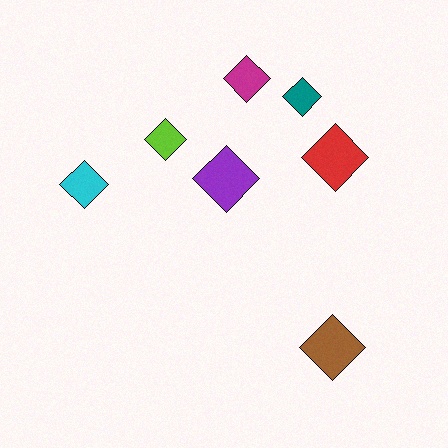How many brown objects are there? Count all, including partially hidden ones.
There is 1 brown object.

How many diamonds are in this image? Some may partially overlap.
There are 7 diamonds.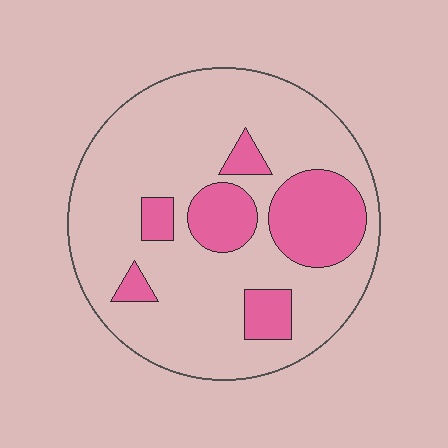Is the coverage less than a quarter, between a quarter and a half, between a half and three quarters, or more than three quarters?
Less than a quarter.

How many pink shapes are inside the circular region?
6.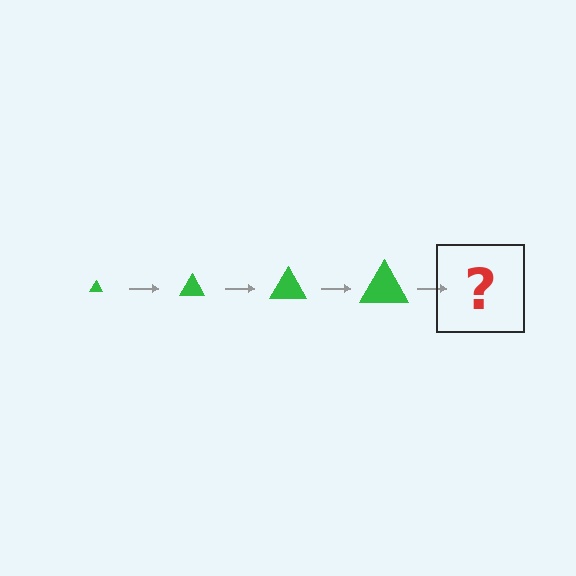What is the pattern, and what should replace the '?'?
The pattern is that the triangle gets progressively larger each step. The '?' should be a green triangle, larger than the previous one.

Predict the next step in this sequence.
The next step is a green triangle, larger than the previous one.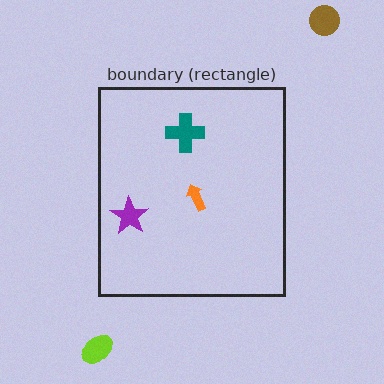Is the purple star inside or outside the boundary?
Inside.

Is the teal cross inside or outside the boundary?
Inside.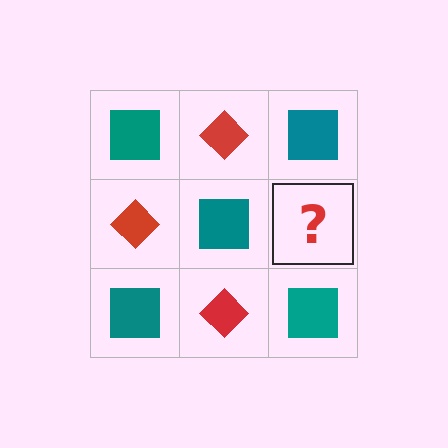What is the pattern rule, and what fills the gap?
The rule is that it alternates teal square and red diamond in a checkerboard pattern. The gap should be filled with a red diamond.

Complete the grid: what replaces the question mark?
The question mark should be replaced with a red diamond.